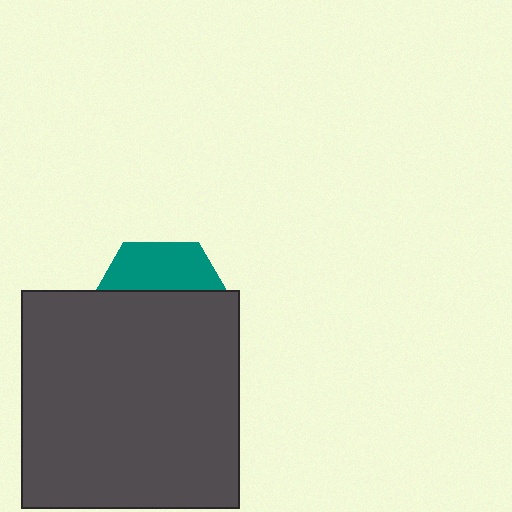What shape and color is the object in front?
The object in front is a dark gray square.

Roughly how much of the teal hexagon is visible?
A small part of it is visible (roughly 33%).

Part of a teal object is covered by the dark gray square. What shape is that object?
It is a hexagon.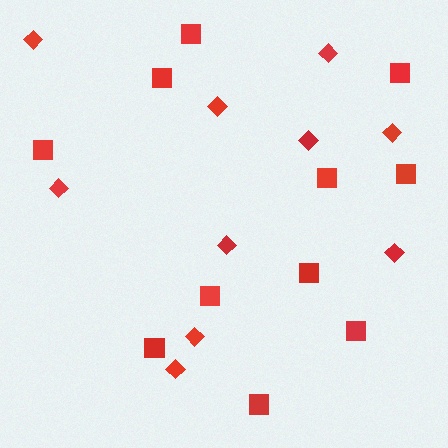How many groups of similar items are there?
There are 2 groups: one group of diamonds (10) and one group of squares (11).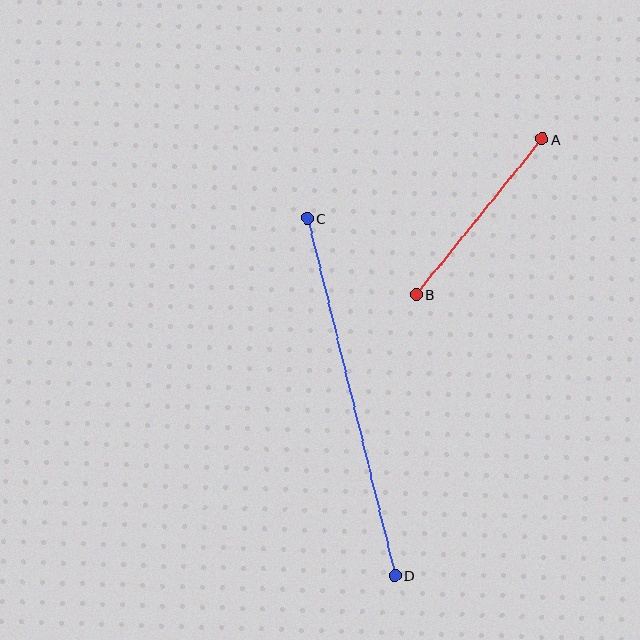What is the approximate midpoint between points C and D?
The midpoint is at approximately (351, 397) pixels.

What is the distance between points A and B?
The distance is approximately 200 pixels.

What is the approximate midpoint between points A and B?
The midpoint is at approximately (479, 217) pixels.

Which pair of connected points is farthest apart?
Points C and D are farthest apart.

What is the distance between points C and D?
The distance is approximately 368 pixels.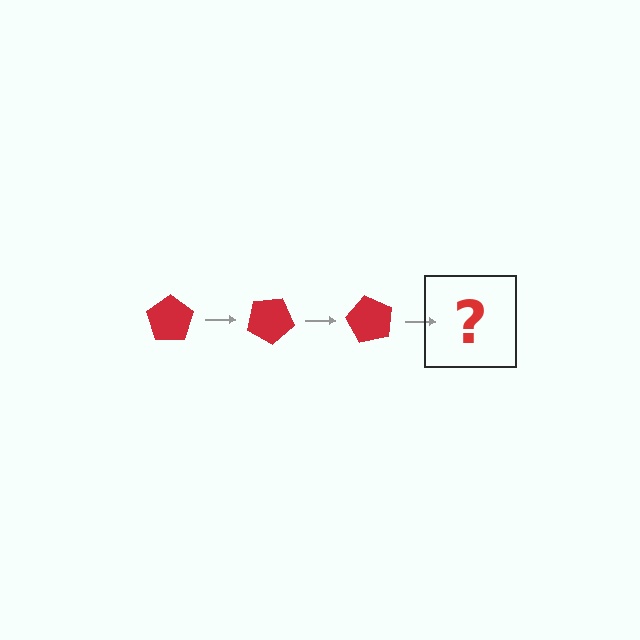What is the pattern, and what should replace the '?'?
The pattern is that the pentagon rotates 30 degrees each step. The '?' should be a red pentagon rotated 90 degrees.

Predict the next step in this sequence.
The next step is a red pentagon rotated 90 degrees.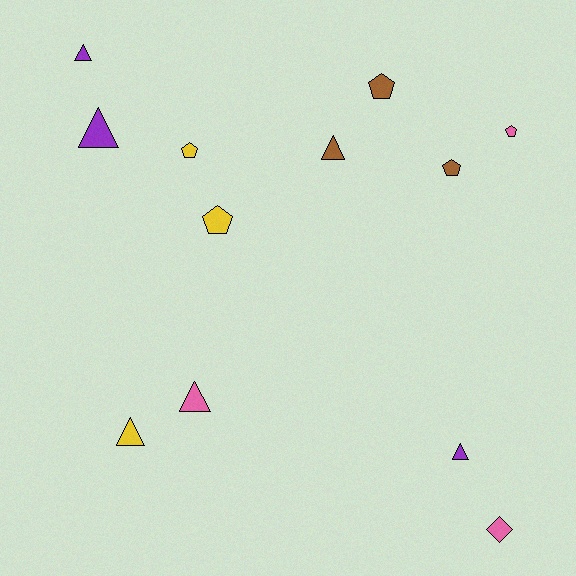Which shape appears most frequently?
Triangle, with 6 objects.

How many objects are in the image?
There are 12 objects.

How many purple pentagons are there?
There are no purple pentagons.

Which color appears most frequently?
Purple, with 3 objects.